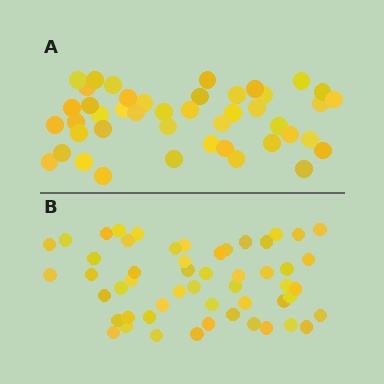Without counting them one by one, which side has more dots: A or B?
Region B (the bottom region) has more dots.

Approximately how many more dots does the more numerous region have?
Region B has roughly 8 or so more dots than region A.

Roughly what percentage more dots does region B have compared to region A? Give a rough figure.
About 20% more.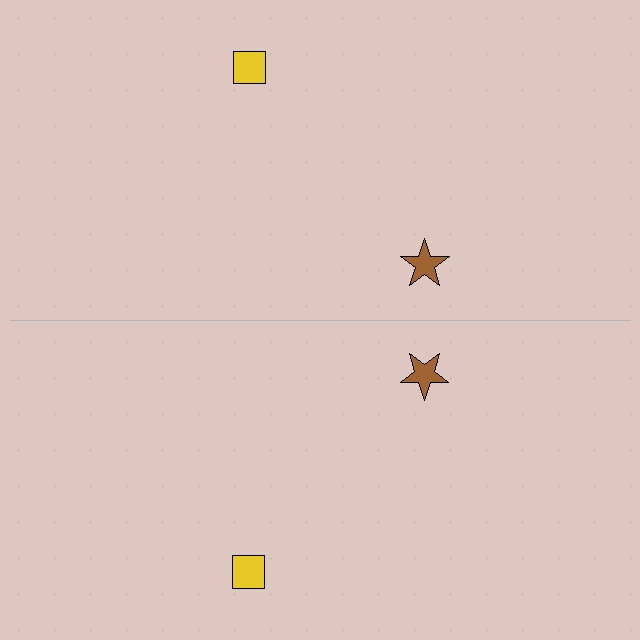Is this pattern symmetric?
Yes, this pattern has bilateral (reflection) symmetry.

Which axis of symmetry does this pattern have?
The pattern has a horizontal axis of symmetry running through the center of the image.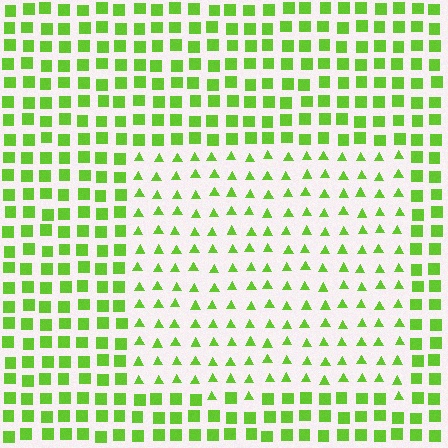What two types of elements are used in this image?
The image uses triangles inside the rectangle region and squares outside it.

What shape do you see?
I see a rectangle.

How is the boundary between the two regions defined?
The boundary is defined by a change in element shape: triangles inside vs. squares outside. All elements share the same color and spacing.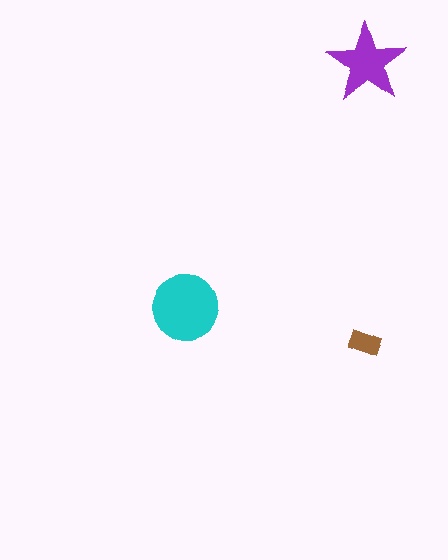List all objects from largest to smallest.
The cyan circle, the purple star, the brown rectangle.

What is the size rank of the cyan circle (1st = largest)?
1st.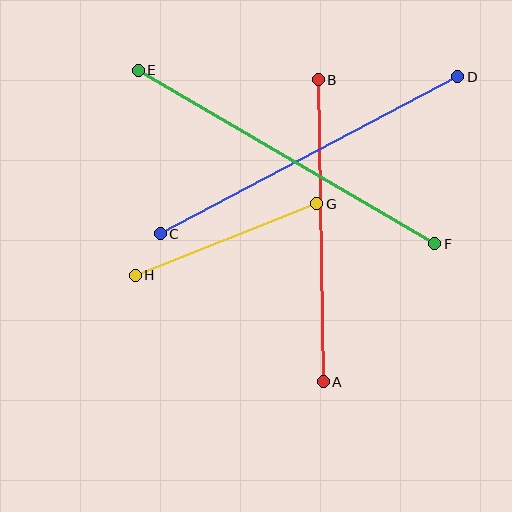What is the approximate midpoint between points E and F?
The midpoint is at approximately (287, 157) pixels.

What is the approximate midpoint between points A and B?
The midpoint is at approximately (321, 231) pixels.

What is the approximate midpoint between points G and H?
The midpoint is at approximately (226, 239) pixels.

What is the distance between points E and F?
The distance is approximately 344 pixels.